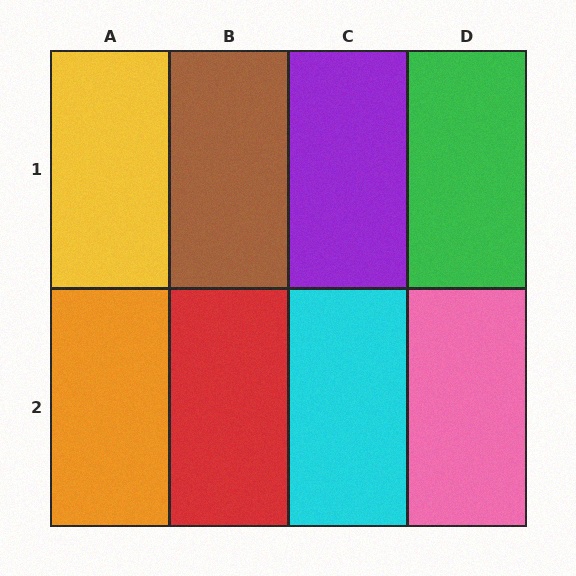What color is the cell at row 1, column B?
Brown.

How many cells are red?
1 cell is red.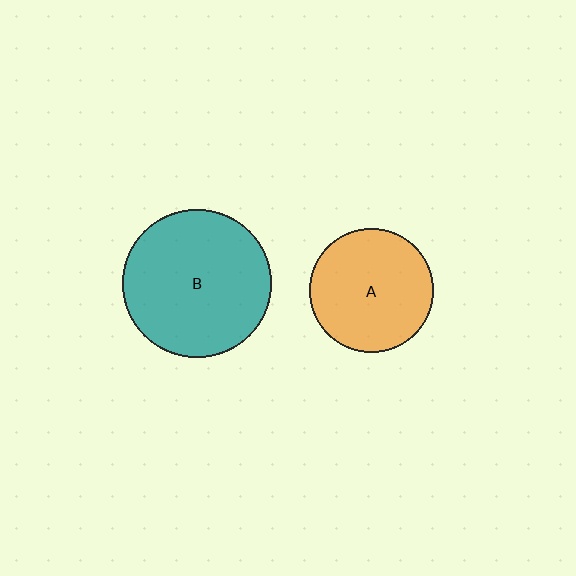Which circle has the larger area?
Circle B (teal).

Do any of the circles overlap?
No, none of the circles overlap.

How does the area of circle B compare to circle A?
Approximately 1.4 times.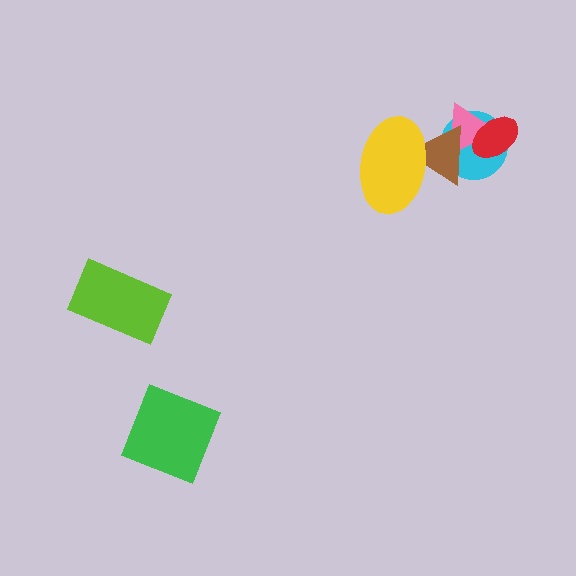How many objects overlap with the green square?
0 objects overlap with the green square.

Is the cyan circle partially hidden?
Yes, it is partially covered by another shape.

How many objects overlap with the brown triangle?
3 objects overlap with the brown triangle.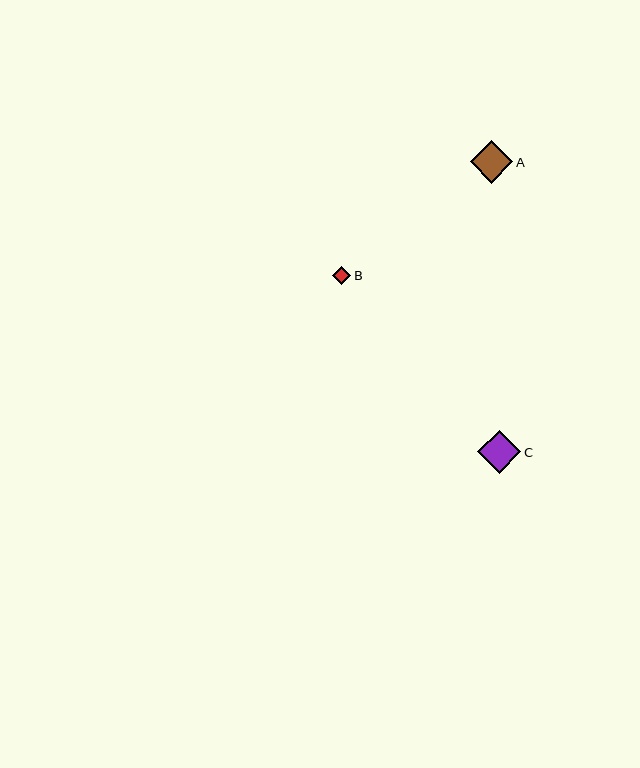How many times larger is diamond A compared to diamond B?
Diamond A is approximately 2.3 times the size of diamond B.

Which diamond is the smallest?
Diamond B is the smallest with a size of approximately 18 pixels.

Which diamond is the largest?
Diamond C is the largest with a size of approximately 43 pixels.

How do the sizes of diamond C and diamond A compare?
Diamond C and diamond A are approximately the same size.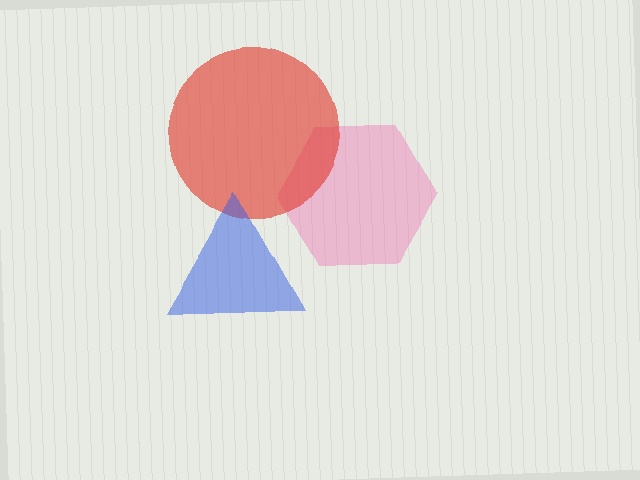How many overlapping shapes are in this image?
There are 3 overlapping shapes in the image.